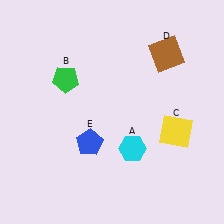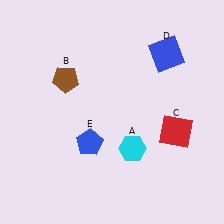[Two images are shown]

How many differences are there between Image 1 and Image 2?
There are 3 differences between the two images.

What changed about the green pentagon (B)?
In Image 1, B is green. In Image 2, it changed to brown.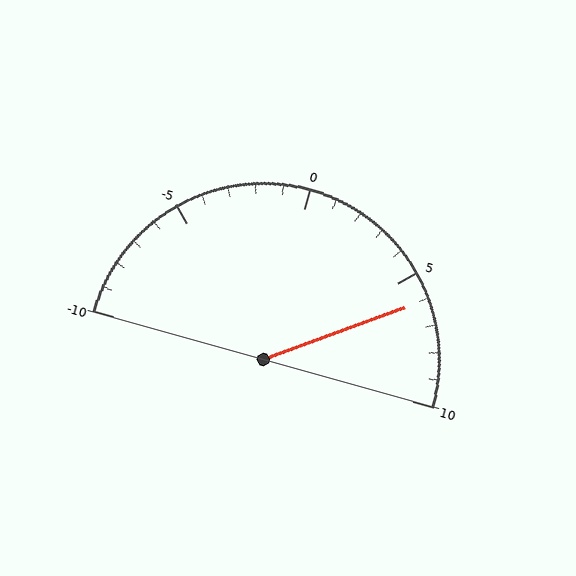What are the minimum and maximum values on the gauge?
The gauge ranges from -10 to 10.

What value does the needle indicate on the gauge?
The needle indicates approximately 6.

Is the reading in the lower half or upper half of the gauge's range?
The reading is in the upper half of the range (-10 to 10).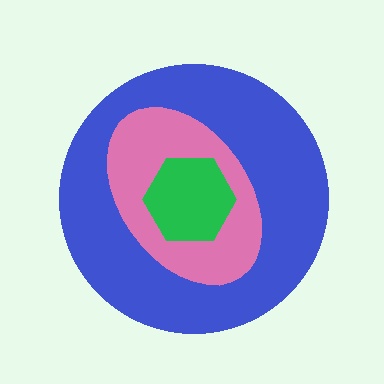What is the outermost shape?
The blue circle.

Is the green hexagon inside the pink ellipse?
Yes.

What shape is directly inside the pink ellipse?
The green hexagon.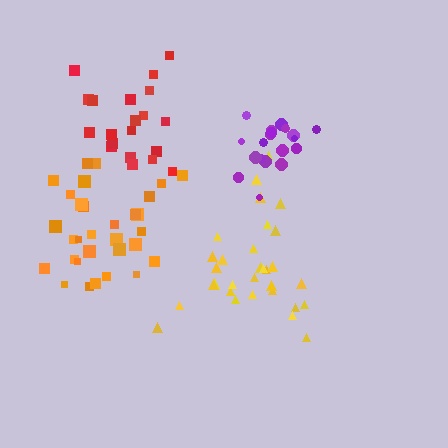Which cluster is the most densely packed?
Purple.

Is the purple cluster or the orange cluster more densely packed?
Purple.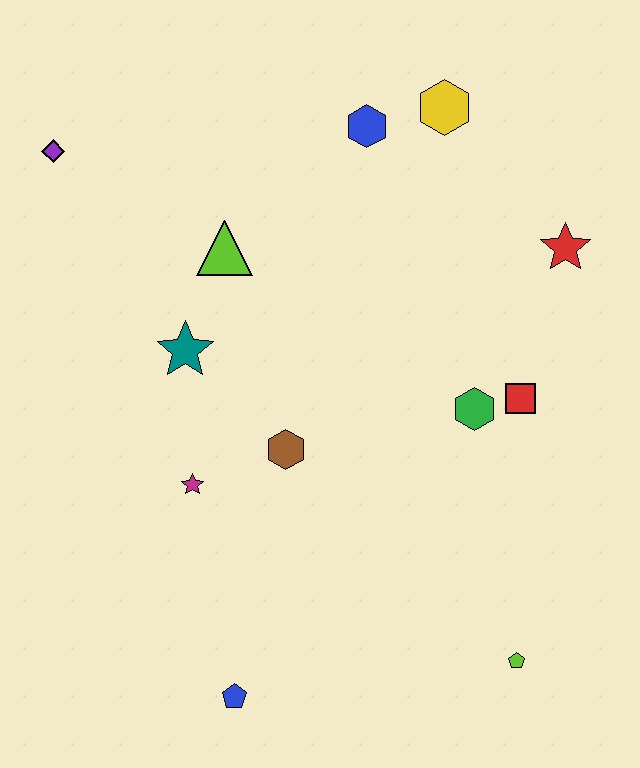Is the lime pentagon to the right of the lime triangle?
Yes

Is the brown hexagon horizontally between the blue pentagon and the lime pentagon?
Yes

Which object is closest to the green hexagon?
The red square is closest to the green hexagon.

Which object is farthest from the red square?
The purple diamond is farthest from the red square.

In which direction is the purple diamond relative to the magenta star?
The purple diamond is above the magenta star.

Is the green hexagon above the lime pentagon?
Yes